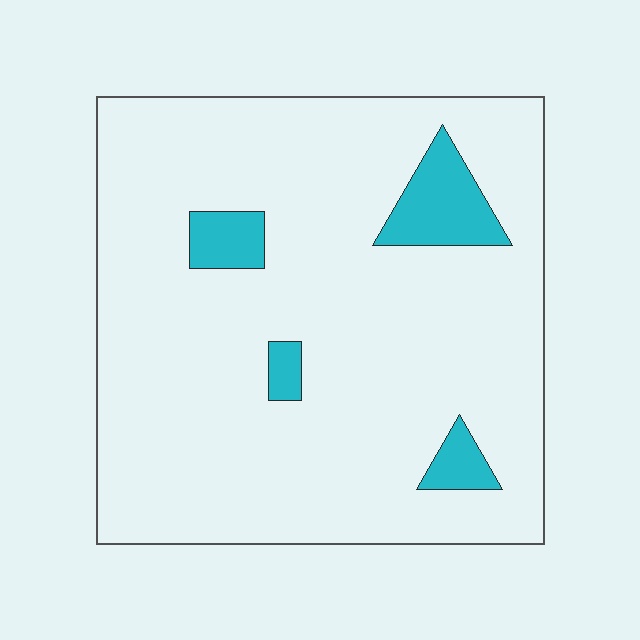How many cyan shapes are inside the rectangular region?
4.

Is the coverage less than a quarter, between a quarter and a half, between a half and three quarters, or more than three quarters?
Less than a quarter.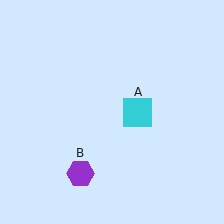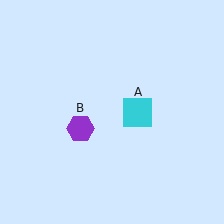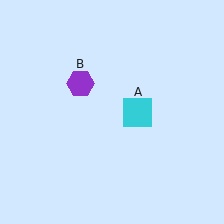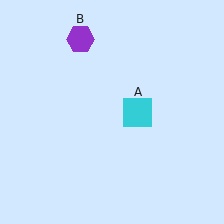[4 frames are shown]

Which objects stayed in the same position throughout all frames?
Cyan square (object A) remained stationary.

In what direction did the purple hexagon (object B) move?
The purple hexagon (object B) moved up.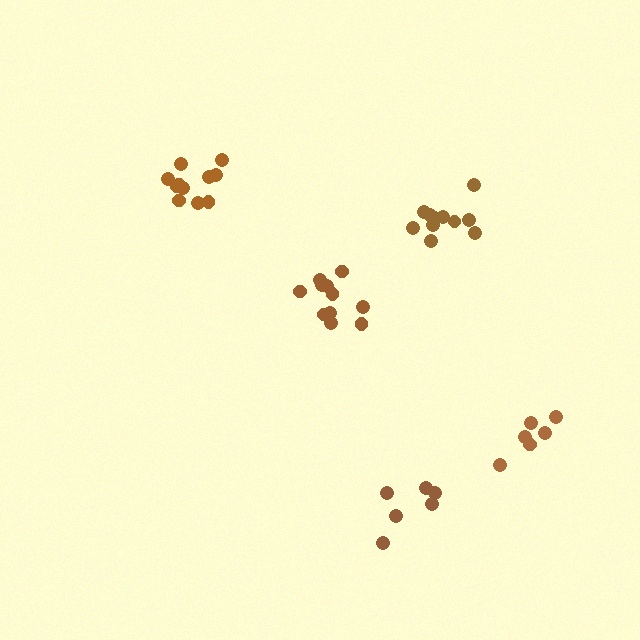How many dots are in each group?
Group 1: 6 dots, Group 2: 11 dots, Group 3: 11 dots, Group 4: 6 dots, Group 5: 11 dots (45 total).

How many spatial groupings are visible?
There are 5 spatial groupings.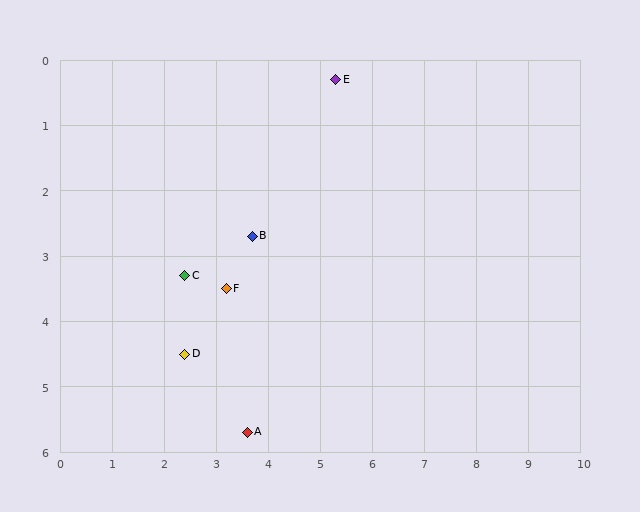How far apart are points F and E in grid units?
Points F and E are about 3.8 grid units apart.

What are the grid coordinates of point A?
Point A is at approximately (3.6, 5.7).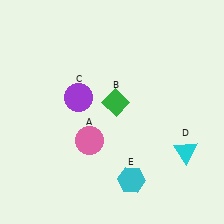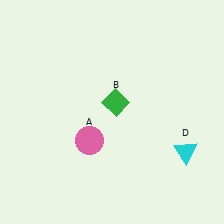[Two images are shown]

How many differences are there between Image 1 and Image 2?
There are 2 differences between the two images.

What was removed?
The purple circle (C), the cyan hexagon (E) were removed in Image 2.